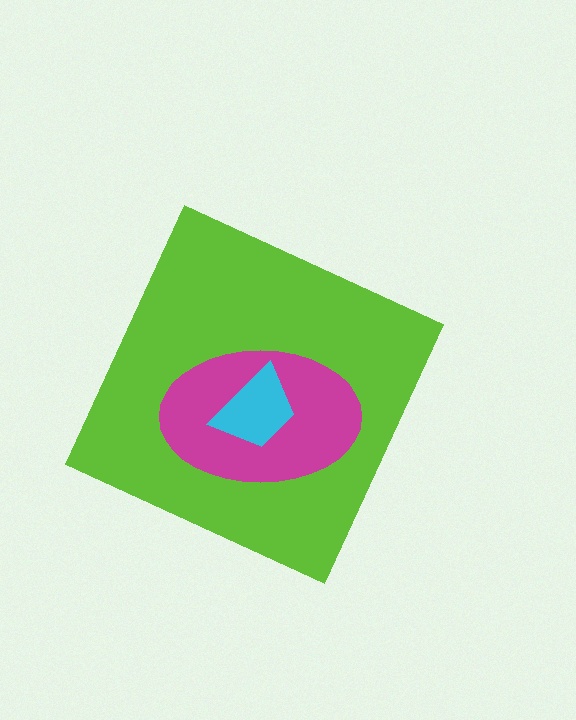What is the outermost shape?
The lime diamond.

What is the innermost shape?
The cyan trapezoid.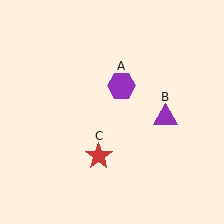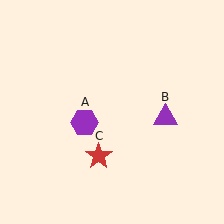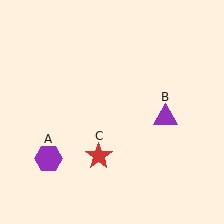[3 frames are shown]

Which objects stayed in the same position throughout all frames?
Purple triangle (object B) and red star (object C) remained stationary.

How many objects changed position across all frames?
1 object changed position: purple hexagon (object A).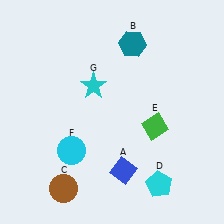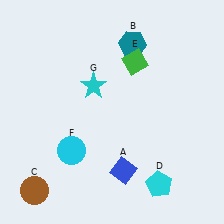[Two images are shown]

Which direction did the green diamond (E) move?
The green diamond (E) moved up.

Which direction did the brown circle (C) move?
The brown circle (C) moved left.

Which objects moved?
The objects that moved are: the brown circle (C), the green diamond (E).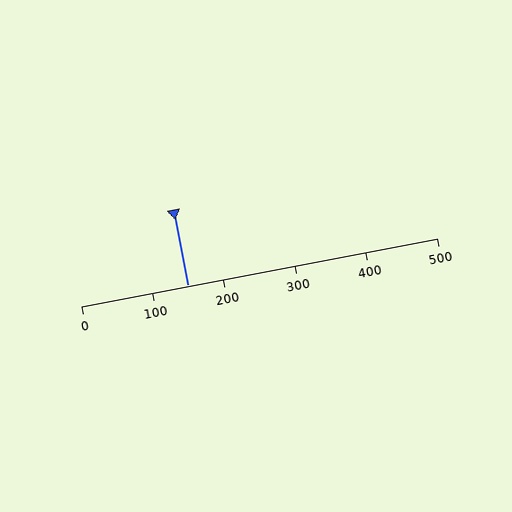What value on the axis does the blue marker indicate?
The marker indicates approximately 150.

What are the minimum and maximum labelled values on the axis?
The axis runs from 0 to 500.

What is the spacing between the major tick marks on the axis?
The major ticks are spaced 100 apart.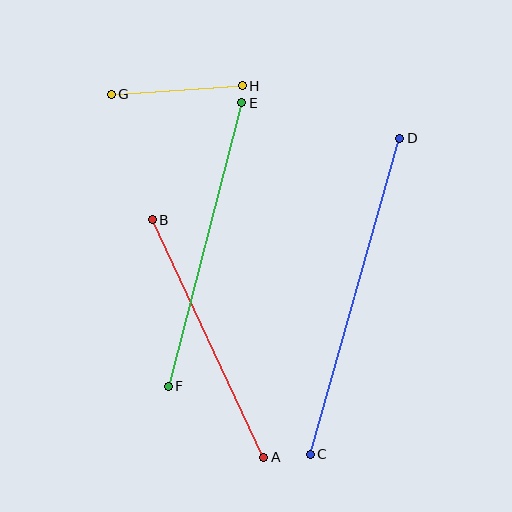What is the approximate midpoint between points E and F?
The midpoint is at approximately (205, 245) pixels.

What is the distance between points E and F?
The distance is approximately 293 pixels.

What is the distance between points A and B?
The distance is approximately 262 pixels.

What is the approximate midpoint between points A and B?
The midpoint is at approximately (208, 339) pixels.